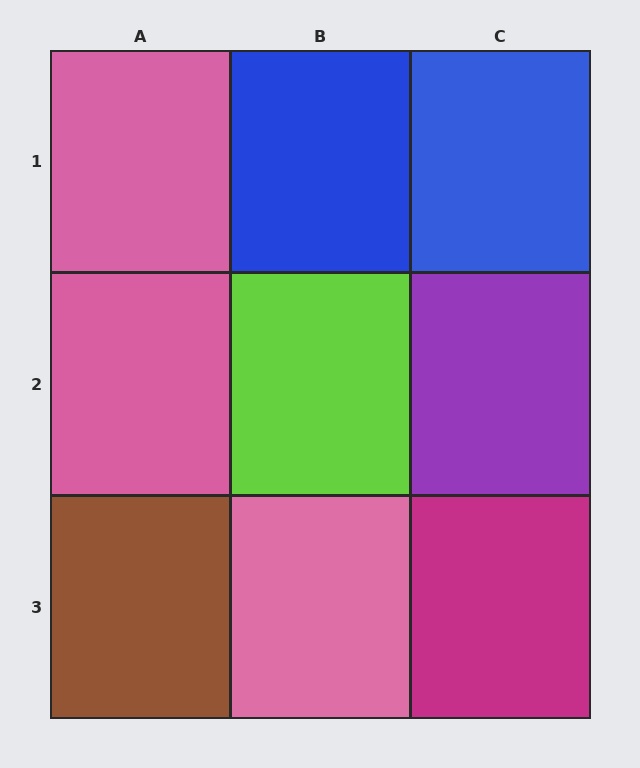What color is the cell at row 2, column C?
Purple.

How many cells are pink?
3 cells are pink.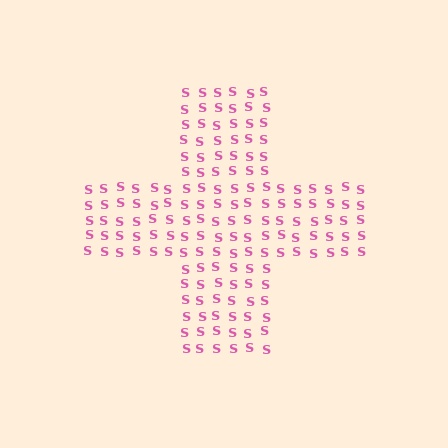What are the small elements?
The small elements are letter S's.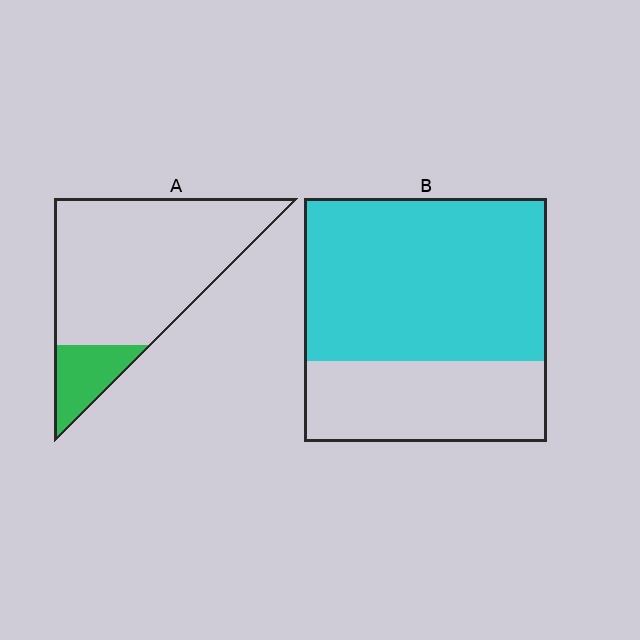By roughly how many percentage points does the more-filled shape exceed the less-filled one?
By roughly 50 percentage points (B over A).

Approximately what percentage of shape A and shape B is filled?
A is approximately 15% and B is approximately 65%.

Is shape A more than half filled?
No.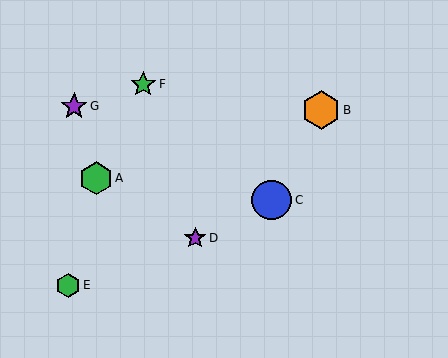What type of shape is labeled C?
Shape C is a blue circle.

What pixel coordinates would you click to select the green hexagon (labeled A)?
Click at (96, 178) to select the green hexagon A.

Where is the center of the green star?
The center of the green star is at (143, 84).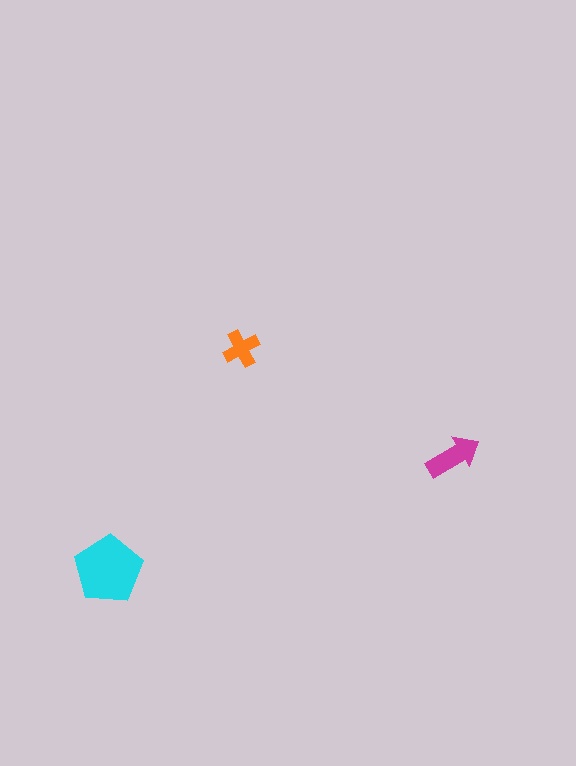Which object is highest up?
The orange cross is topmost.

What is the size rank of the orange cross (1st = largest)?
3rd.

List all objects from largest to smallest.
The cyan pentagon, the magenta arrow, the orange cross.